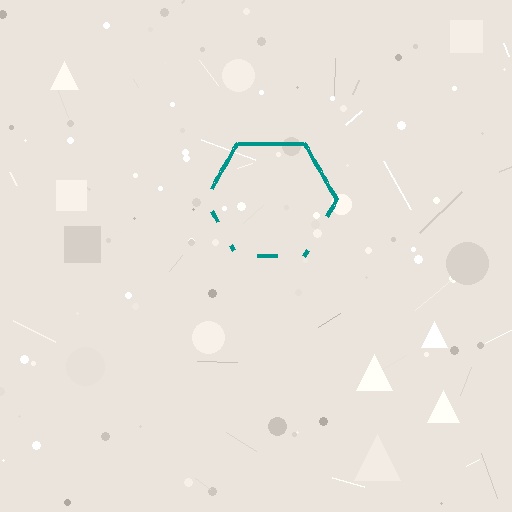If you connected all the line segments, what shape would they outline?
They would outline a hexagon.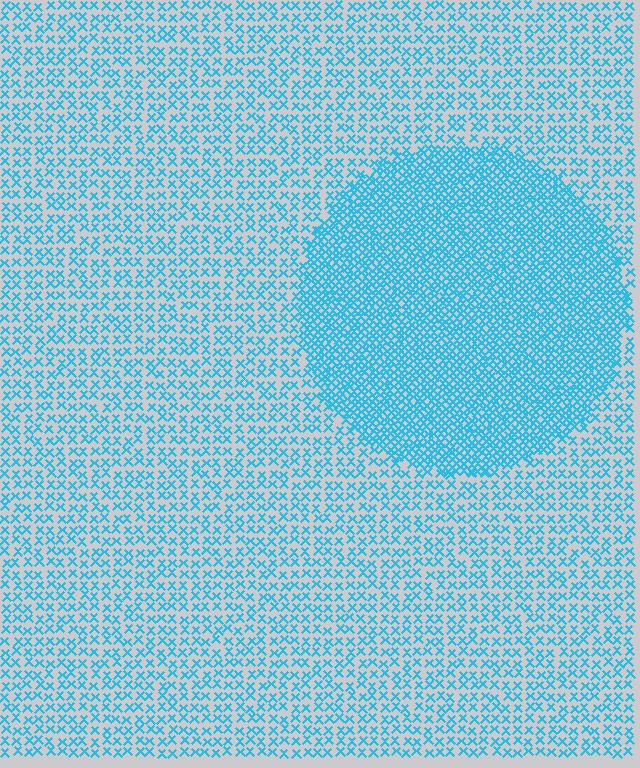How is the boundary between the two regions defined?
The boundary is defined by a change in element density (approximately 2.3x ratio). All elements are the same color, size, and shape.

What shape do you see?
I see a circle.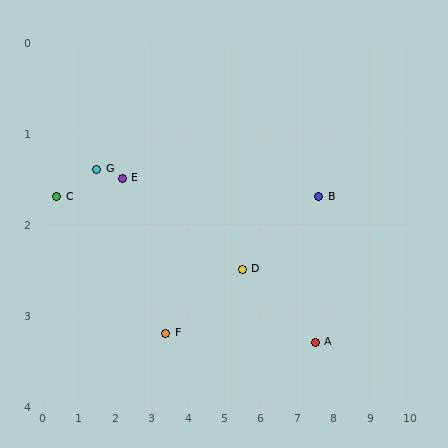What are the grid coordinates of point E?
Point E is at approximately (2.2, 1.5).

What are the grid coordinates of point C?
Point C is at approximately (0.4, 1.7).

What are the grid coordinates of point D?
Point D is at approximately (5.5, 2.5).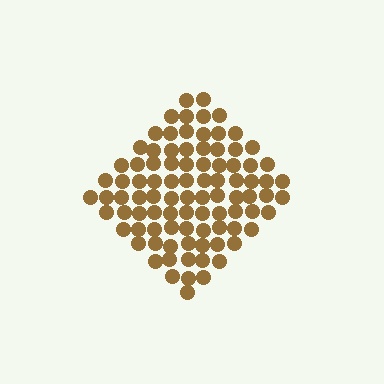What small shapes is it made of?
It is made of small circles.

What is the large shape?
The large shape is a diamond.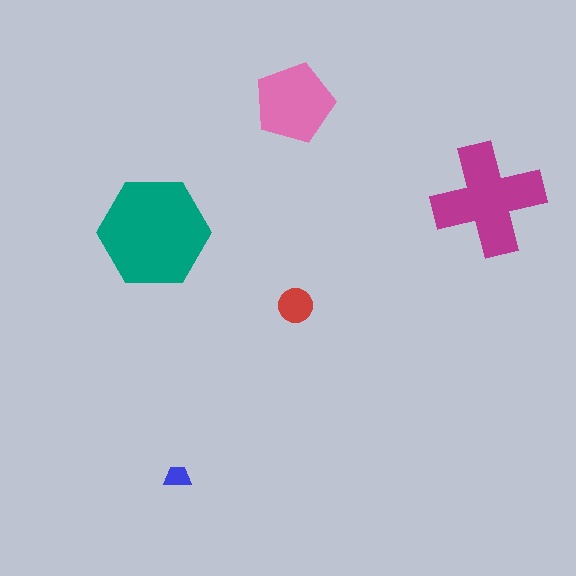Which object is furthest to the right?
The magenta cross is rightmost.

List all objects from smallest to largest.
The blue trapezoid, the red circle, the pink pentagon, the magenta cross, the teal hexagon.